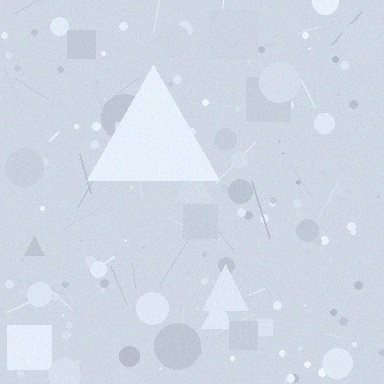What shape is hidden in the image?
A triangle is hidden in the image.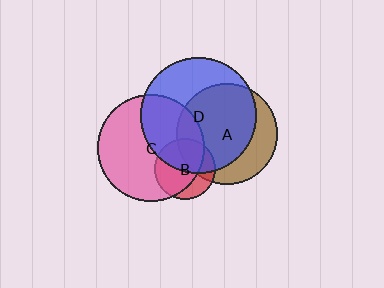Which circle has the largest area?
Circle D (blue).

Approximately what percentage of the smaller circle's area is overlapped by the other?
Approximately 40%.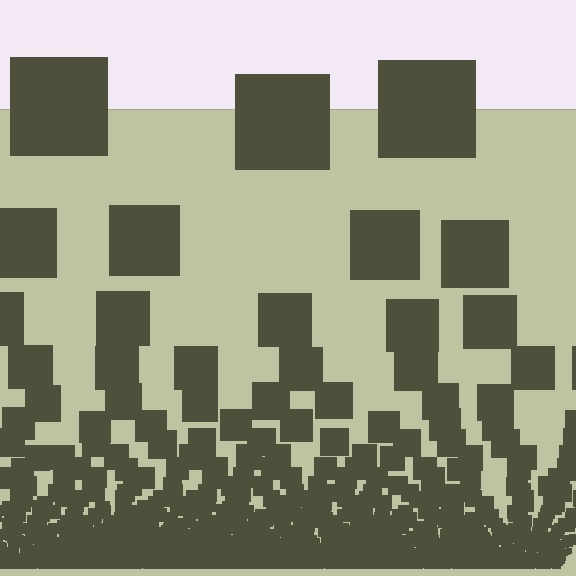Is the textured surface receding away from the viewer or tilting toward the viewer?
The surface appears to tilt toward the viewer. Texture elements get larger and sparser toward the top.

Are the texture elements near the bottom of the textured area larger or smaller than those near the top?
Smaller. The gradient is inverted — elements near the bottom are smaller and denser.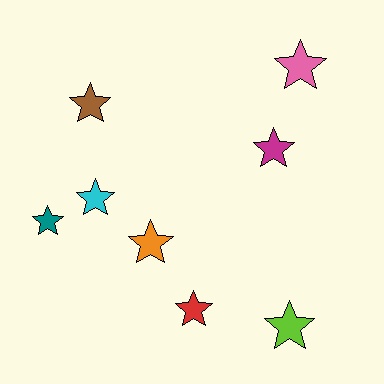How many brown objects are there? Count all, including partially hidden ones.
There is 1 brown object.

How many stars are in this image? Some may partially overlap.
There are 8 stars.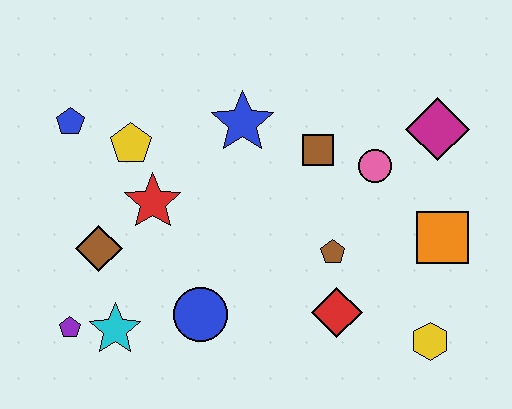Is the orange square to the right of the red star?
Yes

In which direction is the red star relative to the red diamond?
The red star is to the left of the red diamond.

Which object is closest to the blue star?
The brown square is closest to the blue star.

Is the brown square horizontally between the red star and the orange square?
Yes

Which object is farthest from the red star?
The yellow hexagon is farthest from the red star.